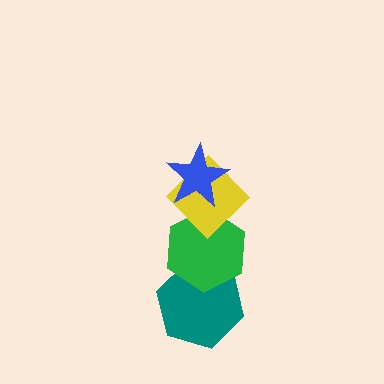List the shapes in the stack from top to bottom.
From top to bottom: the blue star, the yellow diamond, the green hexagon, the teal hexagon.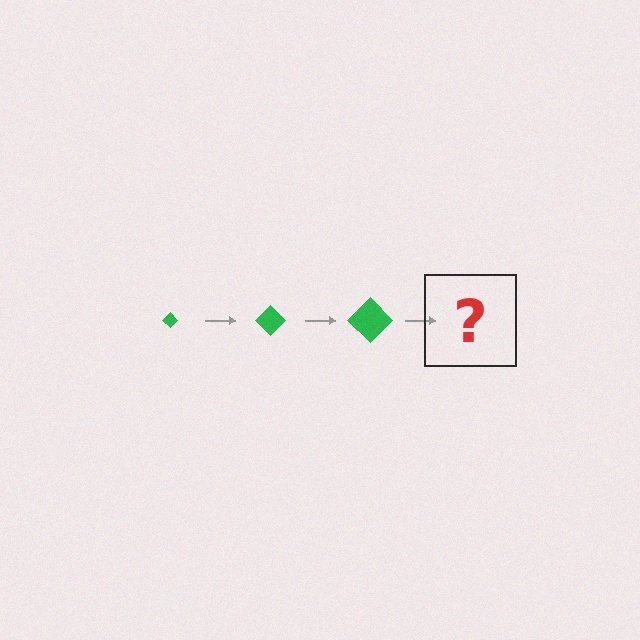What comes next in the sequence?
The next element should be a green diamond, larger than the previous one.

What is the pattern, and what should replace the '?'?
The pattern is that the diamond gets progressively larger each step. The '?' should be a green diamond, larger than the previous one.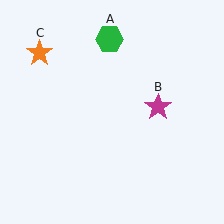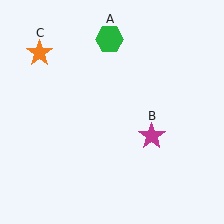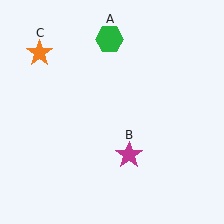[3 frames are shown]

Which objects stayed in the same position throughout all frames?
Green hexagon (object A) and orange star (object C) remained stationary.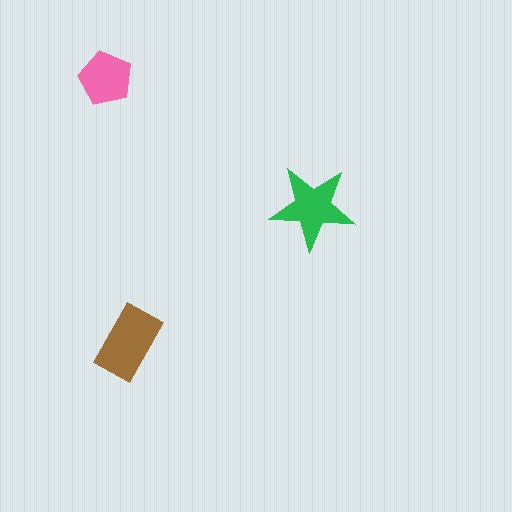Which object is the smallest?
The pink pentagon.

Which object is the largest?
The brown rectangle.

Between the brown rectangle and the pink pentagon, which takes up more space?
The brown rectangle.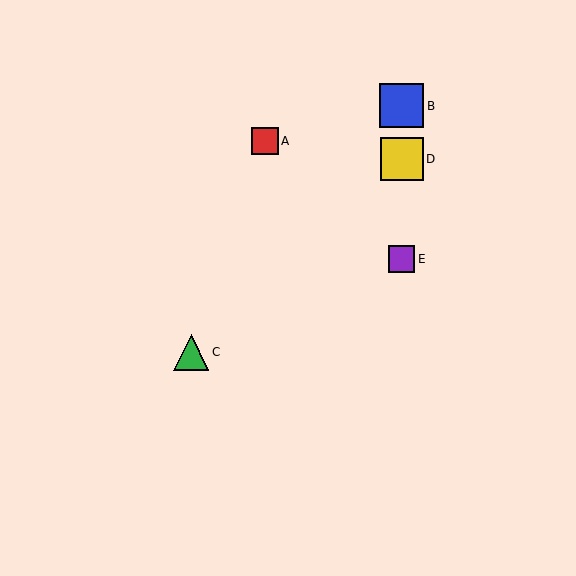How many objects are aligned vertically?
3 objects (B, D, E) are aligned vertically.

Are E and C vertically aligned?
No, E is at x≈402 and C is at x≈191.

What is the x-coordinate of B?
Object B is at x≈402.